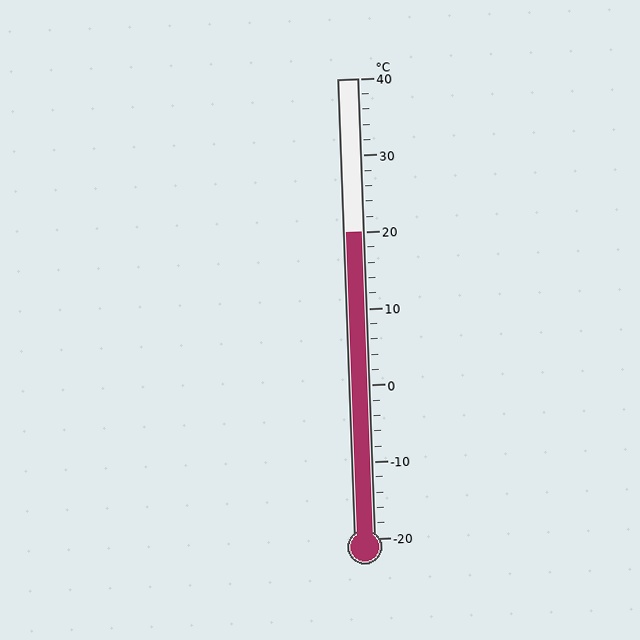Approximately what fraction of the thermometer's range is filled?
The thermometer is filled to approximately 65% of its range.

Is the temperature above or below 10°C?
The temperature is above 10°C.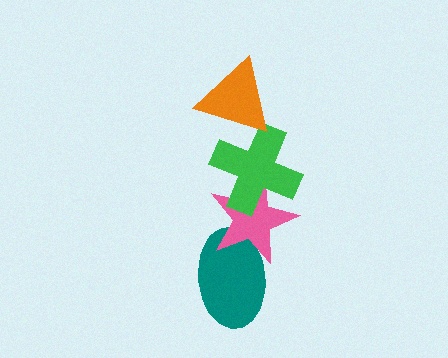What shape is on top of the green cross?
The orange triangle is on top of the green cross.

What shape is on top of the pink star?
The green cross is on top of the pink star.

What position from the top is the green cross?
The green cross is 2nd from the top.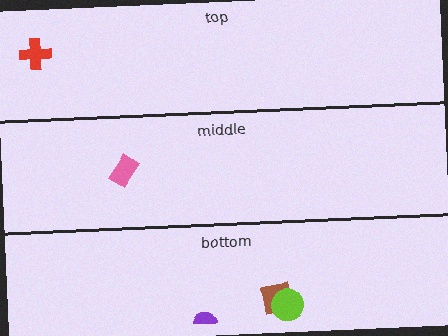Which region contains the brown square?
The bottom region.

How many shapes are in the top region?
1.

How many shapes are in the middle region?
1.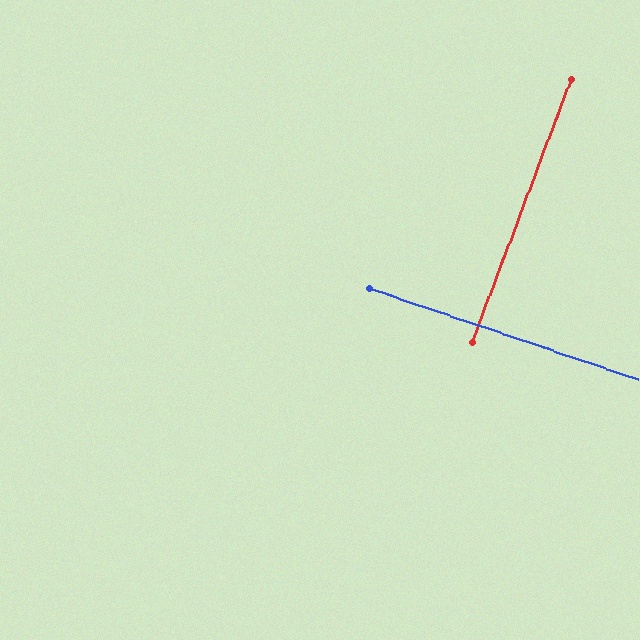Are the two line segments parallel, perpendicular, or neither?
Perpendicular — they meet at approximately 88°.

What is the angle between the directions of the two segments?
Approximately 88 degrees.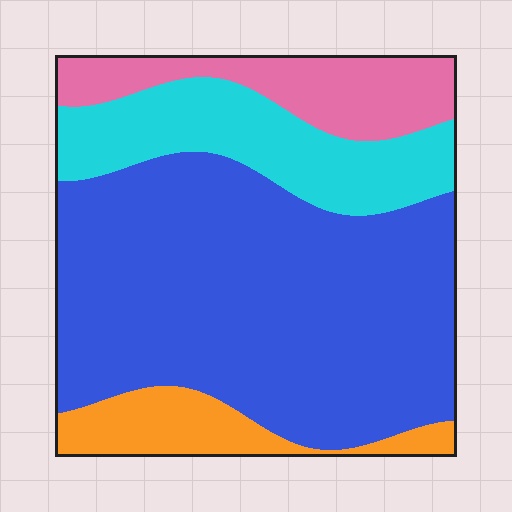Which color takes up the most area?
Blue, at roughly 60%.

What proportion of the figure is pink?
Pink covers 13% of the figure.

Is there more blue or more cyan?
Blue.